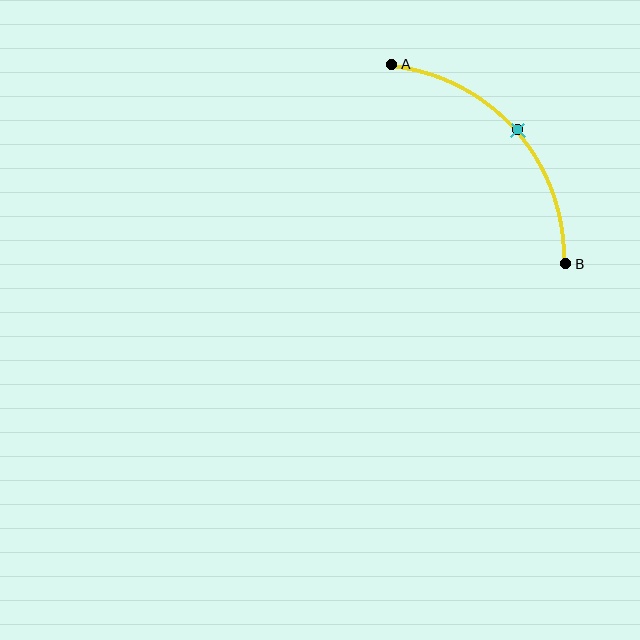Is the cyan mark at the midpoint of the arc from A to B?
Yes. The cyan mark lies on the arc at equal arc-length from both A and B — it is the arc midpoint.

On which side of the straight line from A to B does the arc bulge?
The arc bulges above and to the right of the straight line connecting A and B.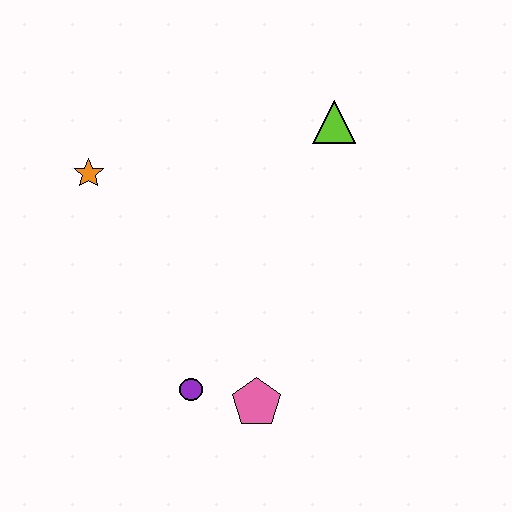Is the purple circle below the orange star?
Yes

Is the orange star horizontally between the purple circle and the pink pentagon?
No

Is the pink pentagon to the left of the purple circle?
No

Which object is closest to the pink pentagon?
The purple circle is closest to the pink pentagon.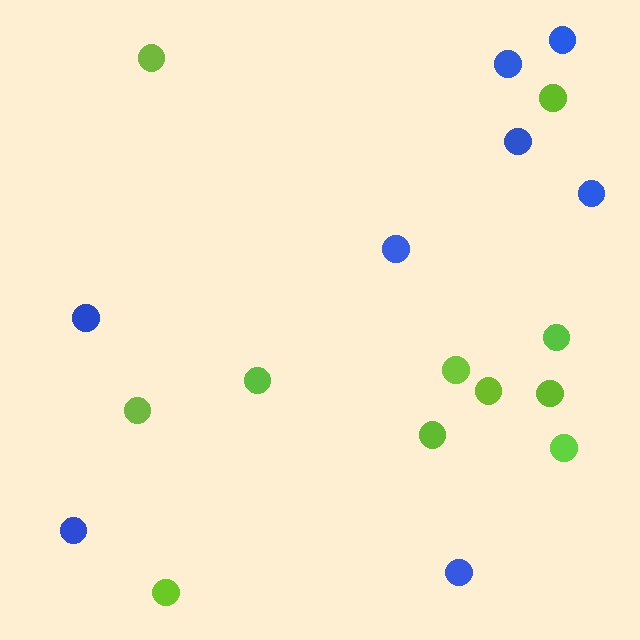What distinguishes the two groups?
There are 2 groups: one group of blue circles (8) and one group of lime circles (11).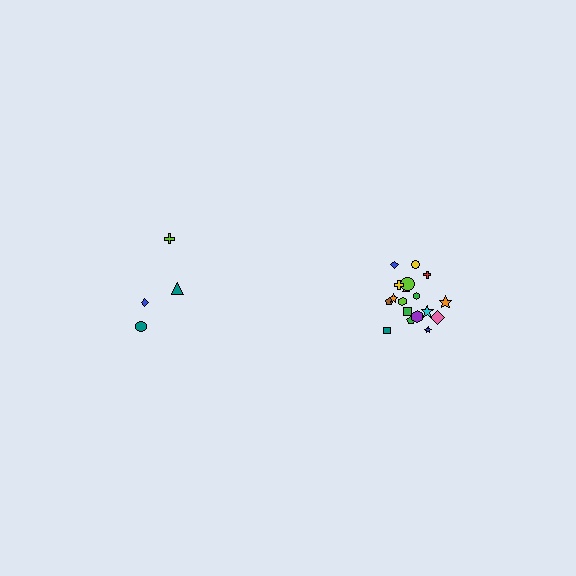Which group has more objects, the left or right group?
The right group.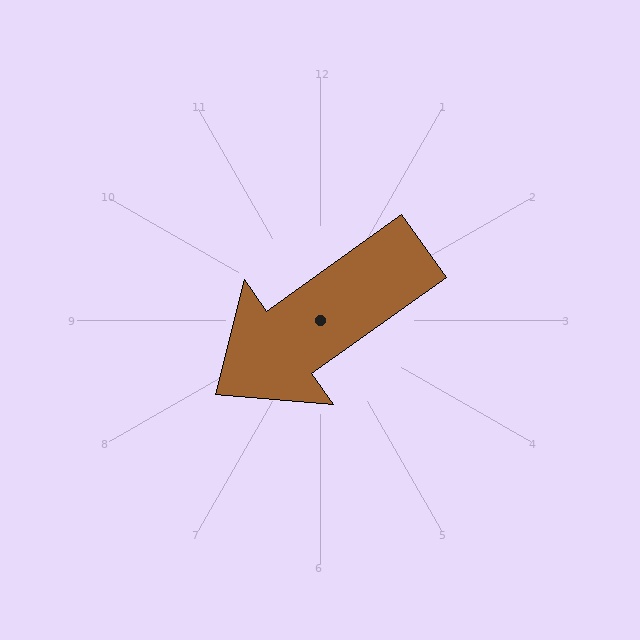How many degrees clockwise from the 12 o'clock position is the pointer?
Approximately 235 degrees.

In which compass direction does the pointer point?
Southwest.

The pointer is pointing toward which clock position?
Roughly 8 o'clock.